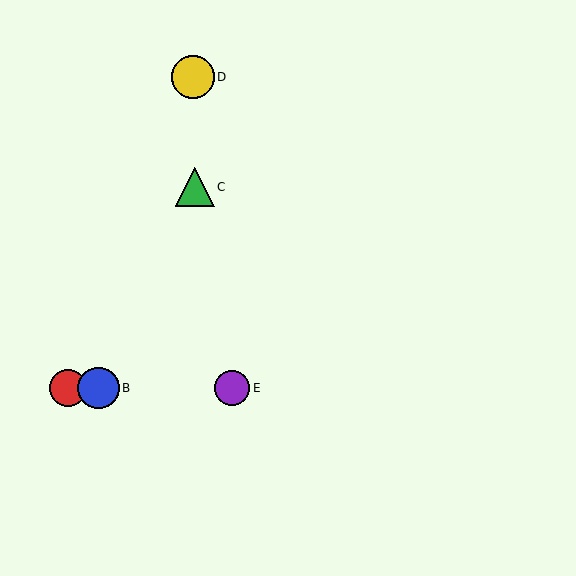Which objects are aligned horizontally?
Objects A, B, E are aligned horizontally.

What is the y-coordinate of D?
Object D is at y≈77.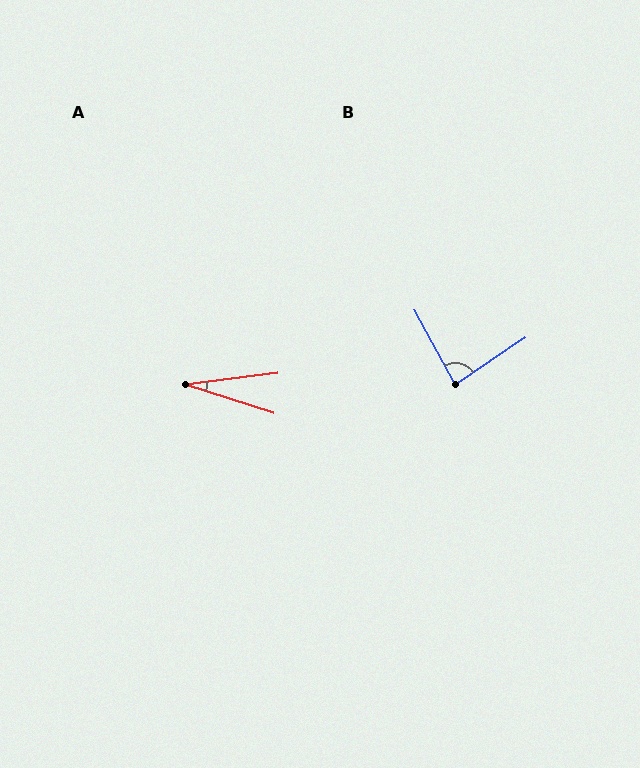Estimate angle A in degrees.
Approximately 25 degrees.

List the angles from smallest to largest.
A (25°), B (84°).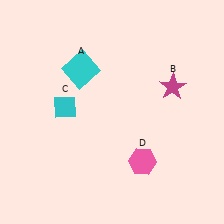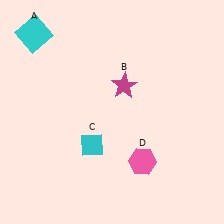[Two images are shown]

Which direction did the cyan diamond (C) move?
The cyan diamond (C) moved down.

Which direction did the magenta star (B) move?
The magenta star (B) moved left.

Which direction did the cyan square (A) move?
The cyan square (A) moved left.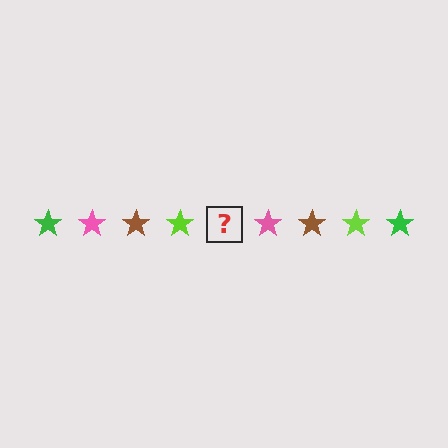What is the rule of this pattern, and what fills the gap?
The rule is that the pattern cycles through green, pink, brown, lime stars. The gap should be filled with a green star.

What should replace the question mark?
The question mark should be replaced with a green star.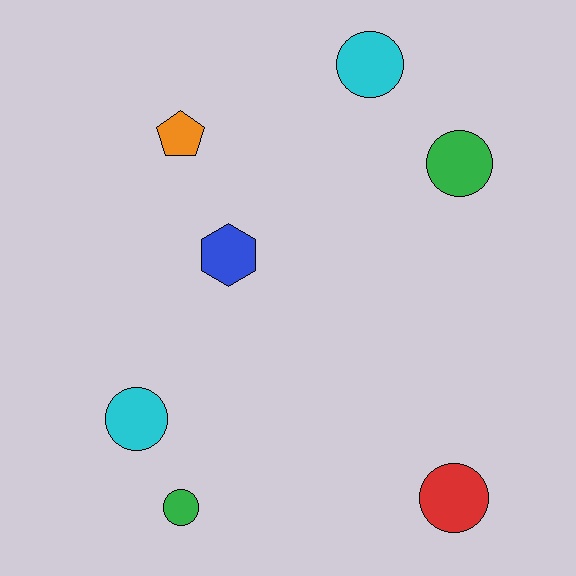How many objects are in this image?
There are 7 objects.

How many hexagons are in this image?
There is 1 hexagon.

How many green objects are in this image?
There are 2 green objects.